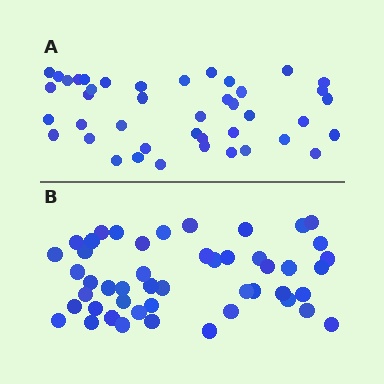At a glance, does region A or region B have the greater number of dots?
Region B (the bottom region) has more dots.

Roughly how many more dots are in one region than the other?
Region B has about 6 more dots than region A.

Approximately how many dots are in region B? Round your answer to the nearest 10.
About 50 dots. (The exact count is 48, which rounds to 50.)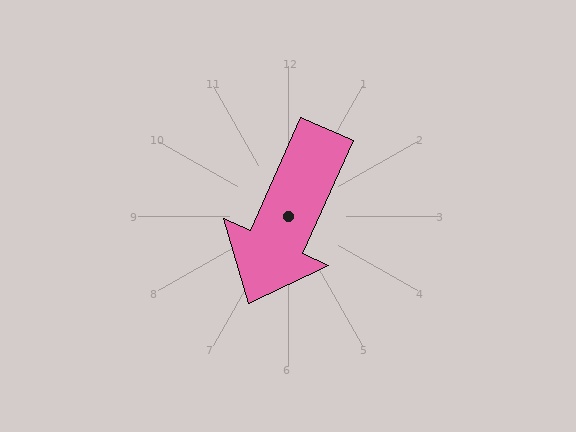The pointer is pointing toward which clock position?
Roughly 7 o'clock.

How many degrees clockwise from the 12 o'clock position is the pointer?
Approximately 204 degrees.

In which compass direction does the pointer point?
Southwest.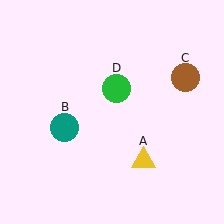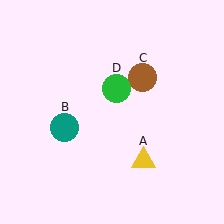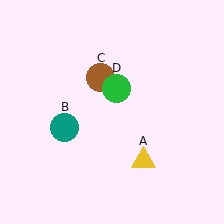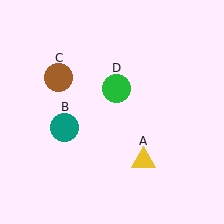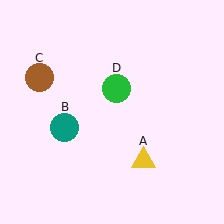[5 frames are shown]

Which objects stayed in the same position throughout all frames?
Yellow triangle (object A) and teal circle (object B) and green circle (object D) remained stationary.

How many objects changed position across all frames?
1 object changed position: brown circle (object C).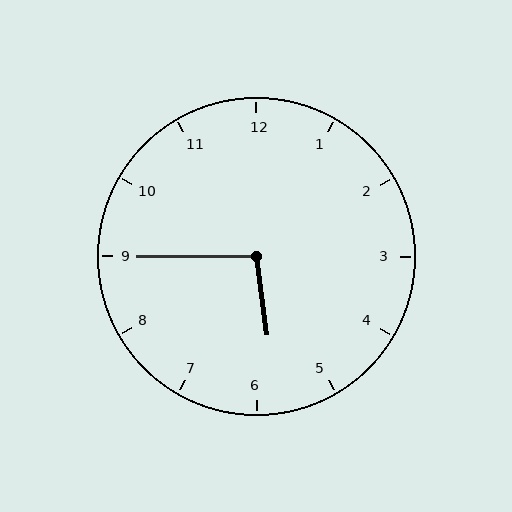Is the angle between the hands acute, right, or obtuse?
It is obtuse.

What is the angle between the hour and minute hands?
Approximately 98 degrees.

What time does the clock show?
5:45.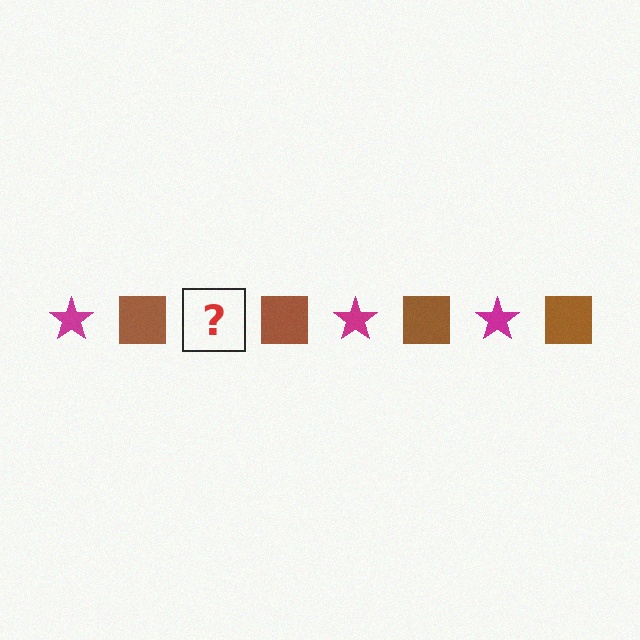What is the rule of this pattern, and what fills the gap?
The rule is that the pattern alternates between magenta star and brown square. The gap should be filled with a magenta star.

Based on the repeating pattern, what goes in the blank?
The blank should be a magenta star.